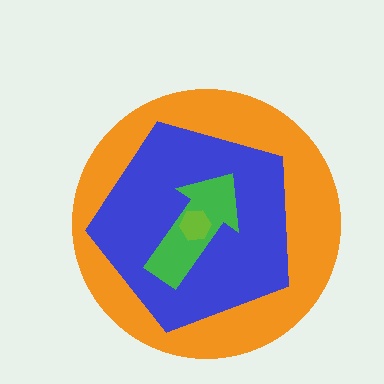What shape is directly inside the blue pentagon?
The green arrow.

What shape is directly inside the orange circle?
The blue pentagon.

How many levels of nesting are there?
4.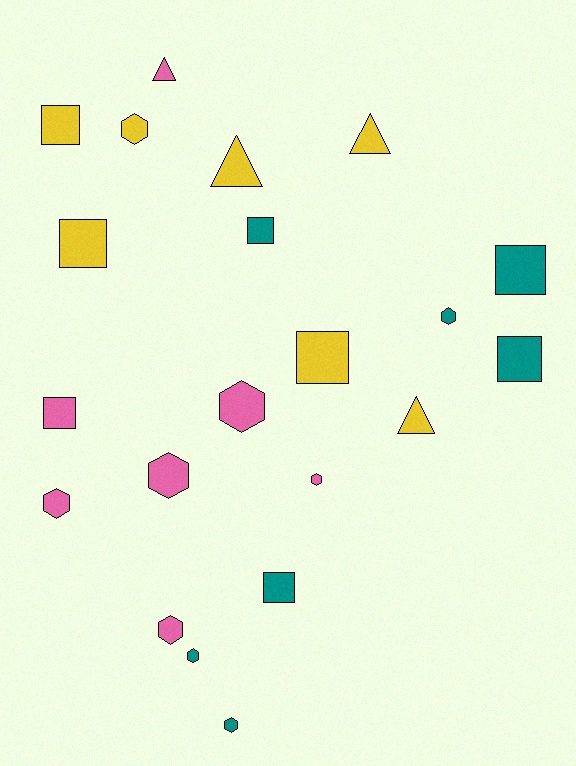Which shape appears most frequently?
Hexagon, with 9 objects.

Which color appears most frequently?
Teal, with 7 objects.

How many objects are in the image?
There are 21 objects.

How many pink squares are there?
There is 1 pink square.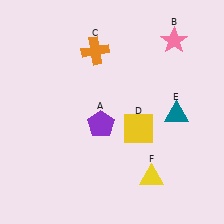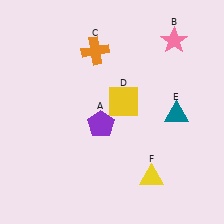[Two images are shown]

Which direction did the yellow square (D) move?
The yellow square (D) moved up.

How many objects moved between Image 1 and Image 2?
1 object moved between the two images.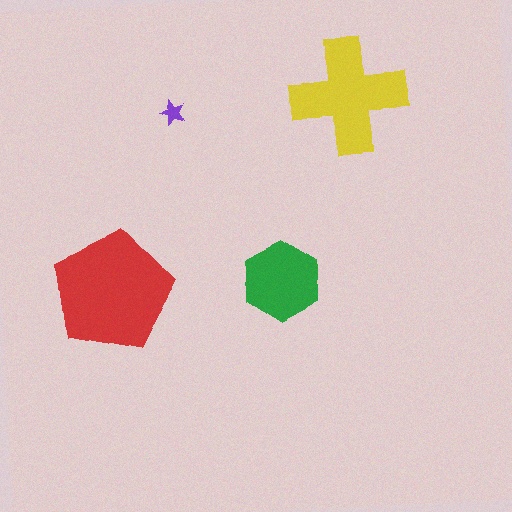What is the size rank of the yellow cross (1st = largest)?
2nd.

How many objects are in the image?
There are 4 objects in the image.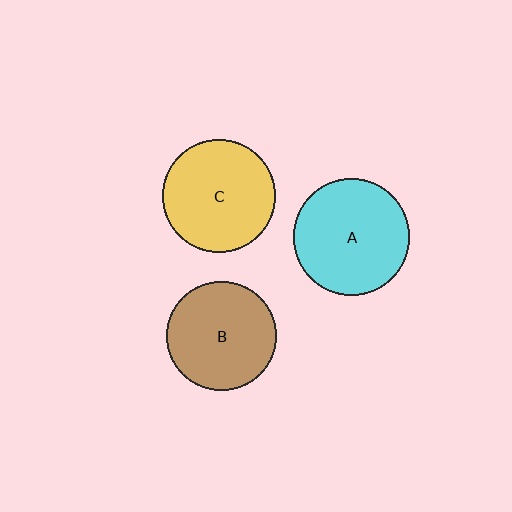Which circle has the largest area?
Circle A (cyan).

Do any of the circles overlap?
No, none of the circles overlap.